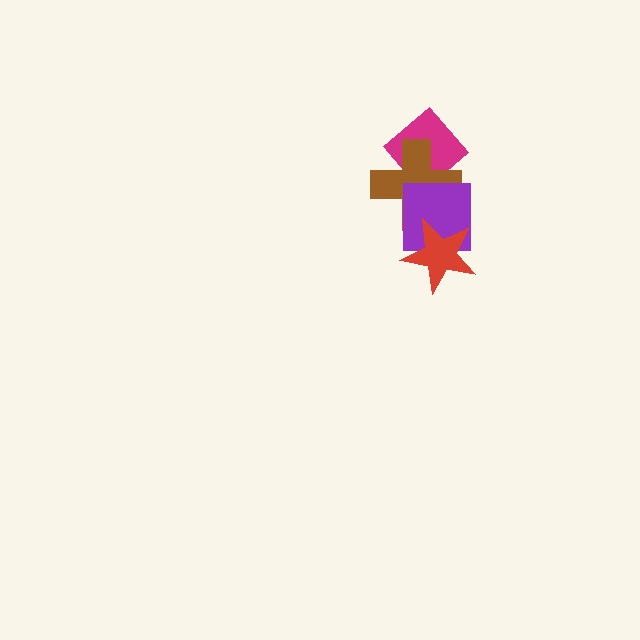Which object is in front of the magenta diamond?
The brown cross is in front of the magenta diamond.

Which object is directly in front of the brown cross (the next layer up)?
The purple square is directly in front of the brown cross.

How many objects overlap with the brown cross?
3 objects overlap with the brown cross.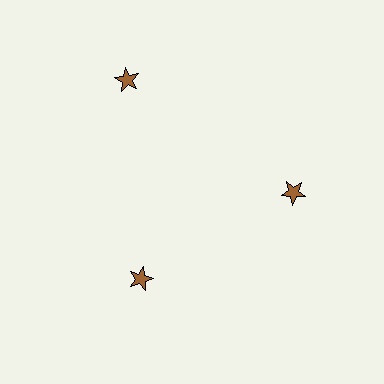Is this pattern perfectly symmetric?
No. The 3 brown stars are arranged in a ring, but one element near the 11 o'clock position is pushed outward from the center, breaking the 3-fold rotational symmetry.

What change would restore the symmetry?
The symmetry would be restored by moving it inward, back onto the ring so that all 3 stars sit at equal angles and equal distance from the center.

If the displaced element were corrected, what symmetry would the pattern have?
It would have 3-fold rotational symmetry — the pattern would map onto itself every 120 degrees.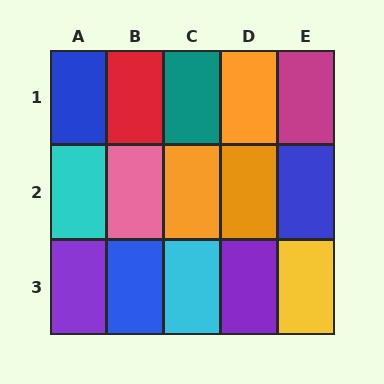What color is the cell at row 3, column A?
Purple.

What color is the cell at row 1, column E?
Magenta.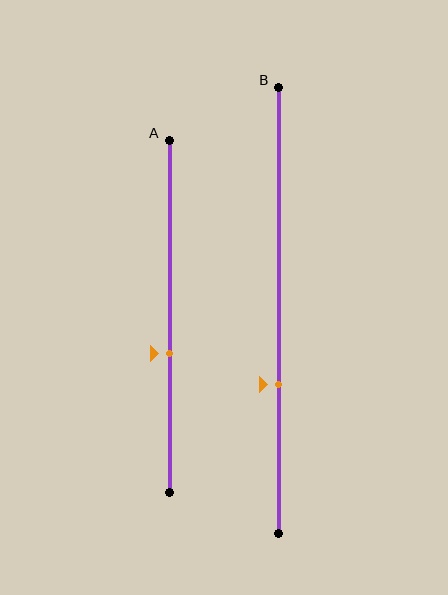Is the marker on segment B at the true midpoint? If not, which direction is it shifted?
No, the marker on segment B is shifted downward by about 17% of the segment length.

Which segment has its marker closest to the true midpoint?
Segment A has its marker closest to the true midpoint.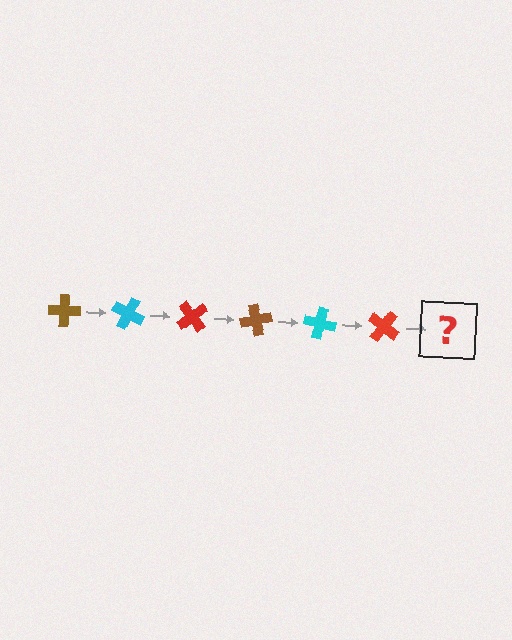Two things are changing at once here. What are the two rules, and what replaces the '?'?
The two rules are that it rotates 25 degrees each step and the color cycles through brown, cyan, and red. The '?' should be a brown cross, rotated 150 degrees from the start.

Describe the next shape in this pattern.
It should be a brown cross, rotated 150 degrees from the start.